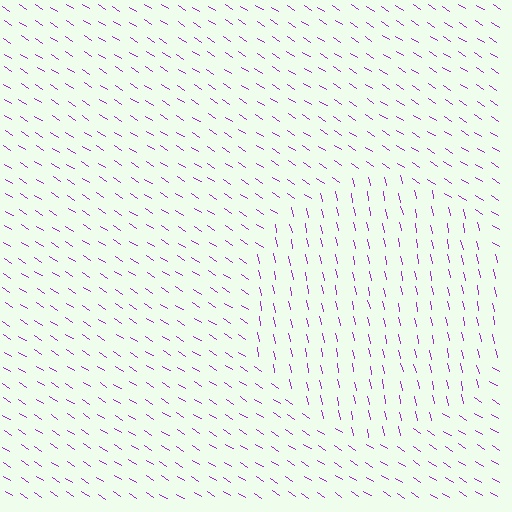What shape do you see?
I see a circle.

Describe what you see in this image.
The image is filled with small purple line segments. A circle region in the image has lines oriented differently from the surrounding lines, creating a visible texture boundary.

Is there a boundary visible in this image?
Yes, there is a texture boundary formed by a change in line orientation.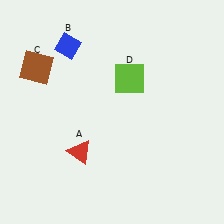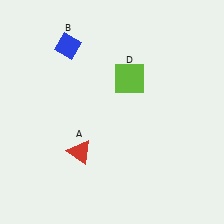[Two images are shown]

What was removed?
The brown square (C) was removed in Image 2.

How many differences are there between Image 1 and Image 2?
There is 1 difference between the two images.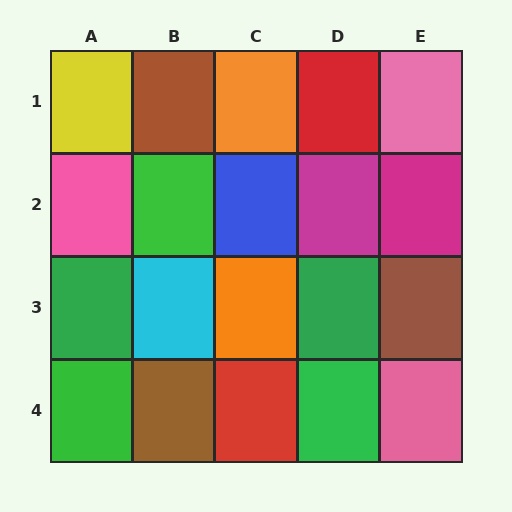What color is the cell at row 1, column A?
Yellow.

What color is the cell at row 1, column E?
Pink.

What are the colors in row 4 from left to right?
Green, brown, red, green, pink.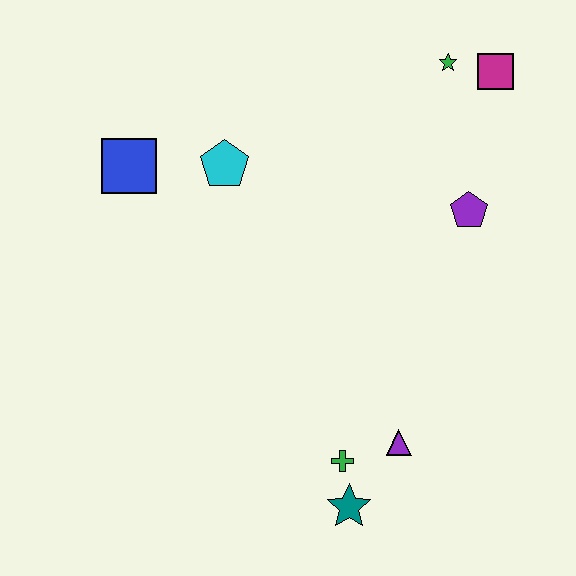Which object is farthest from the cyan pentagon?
The teal star is farthest from the cyan pentagon.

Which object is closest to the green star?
The magenta square is closest to the green star.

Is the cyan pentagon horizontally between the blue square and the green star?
Yes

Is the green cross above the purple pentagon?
No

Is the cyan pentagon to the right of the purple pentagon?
No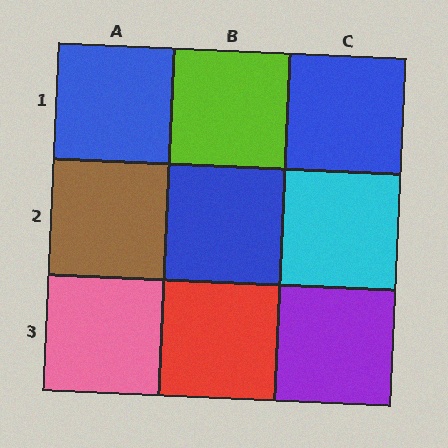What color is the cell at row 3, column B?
Red.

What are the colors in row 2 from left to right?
Brown, blue, cyan.